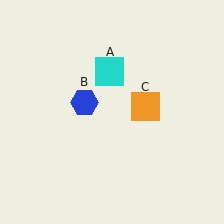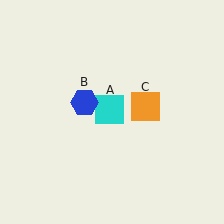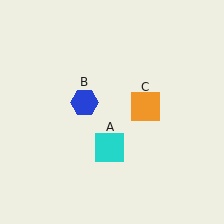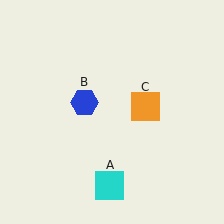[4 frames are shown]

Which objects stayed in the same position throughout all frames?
Blue hexagon (object B) and orange square (object C) remained stationary.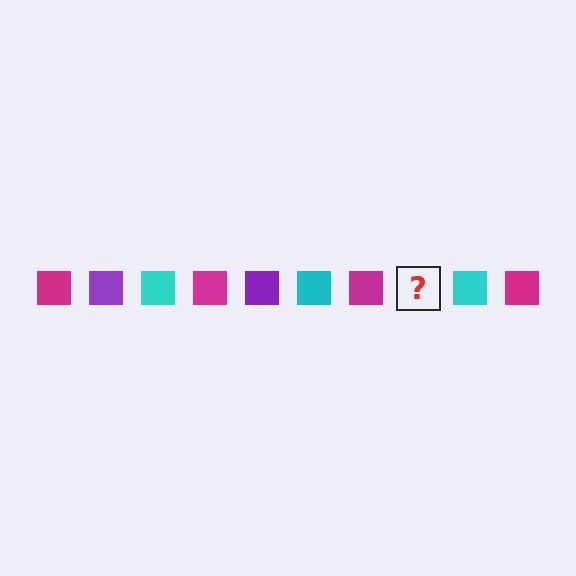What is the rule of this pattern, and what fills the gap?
The rule is that the pattern cycles through magenta, purple, cyan squares. The gap should be filled with a purple square.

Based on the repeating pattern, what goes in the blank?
The blank should be a purple square.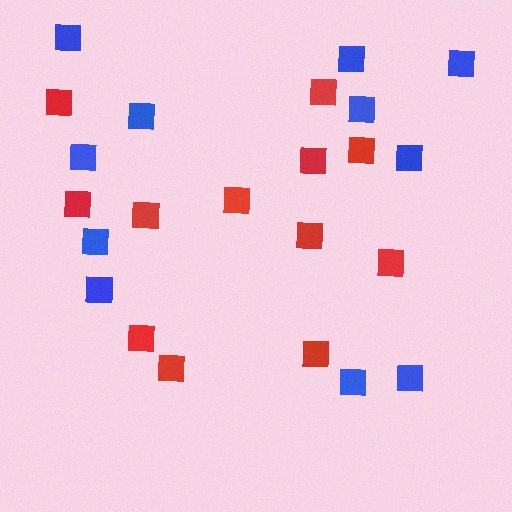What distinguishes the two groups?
There are 2 groups: one group of blue squares (11) and one group of red squares (12).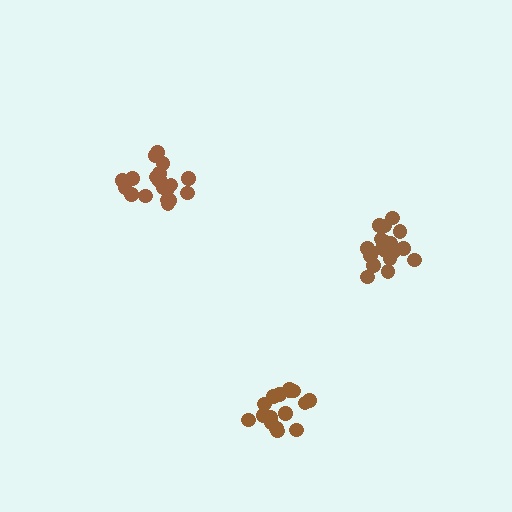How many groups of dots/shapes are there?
There are 3 groups.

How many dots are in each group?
Group 1: 16 dots, Group 2: 20 dots, Group 3: 20 dots (56 total).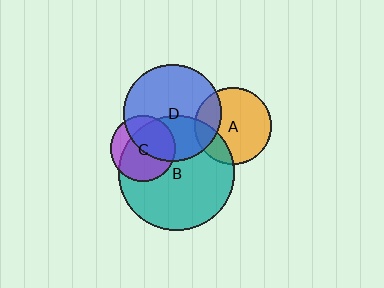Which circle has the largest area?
Circle B (teal).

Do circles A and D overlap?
Yes.